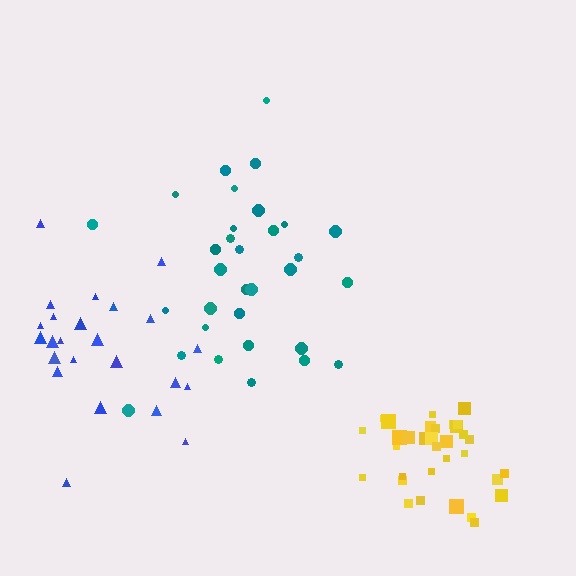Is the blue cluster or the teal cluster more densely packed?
Blue.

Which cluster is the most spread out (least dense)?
Teal.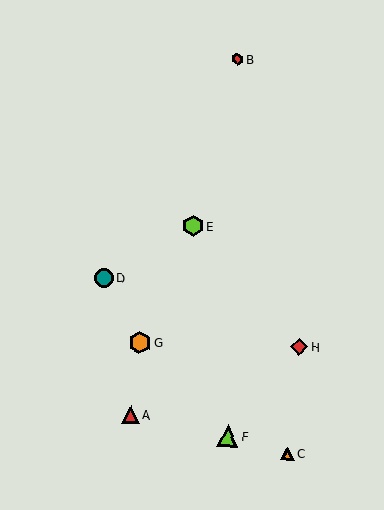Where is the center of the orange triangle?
The center of the orange triangle is at (287, 453).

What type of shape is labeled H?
Shape H is a red diamond.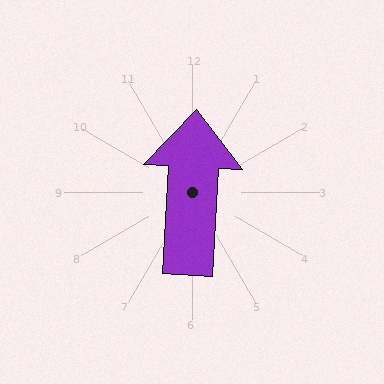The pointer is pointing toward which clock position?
Roughly 12 o'clock.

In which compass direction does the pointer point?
North.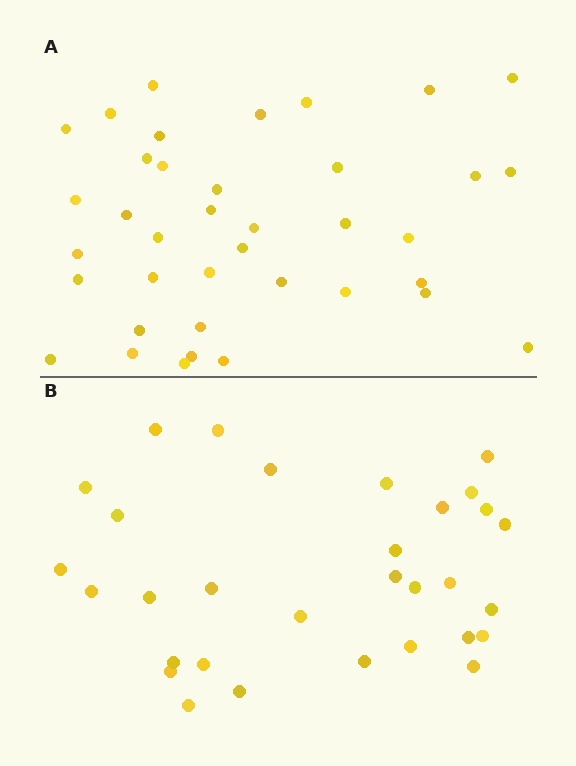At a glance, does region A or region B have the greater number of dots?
Region A (the top region) has more dots.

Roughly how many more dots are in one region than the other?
Region A has roughly 8 or so more dots than region B.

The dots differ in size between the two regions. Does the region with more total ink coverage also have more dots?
No. Region B has more total ink coverage because its dots are larger, but region A actually contains more individual dots. Total area can be misleading — the number of items is what matters here.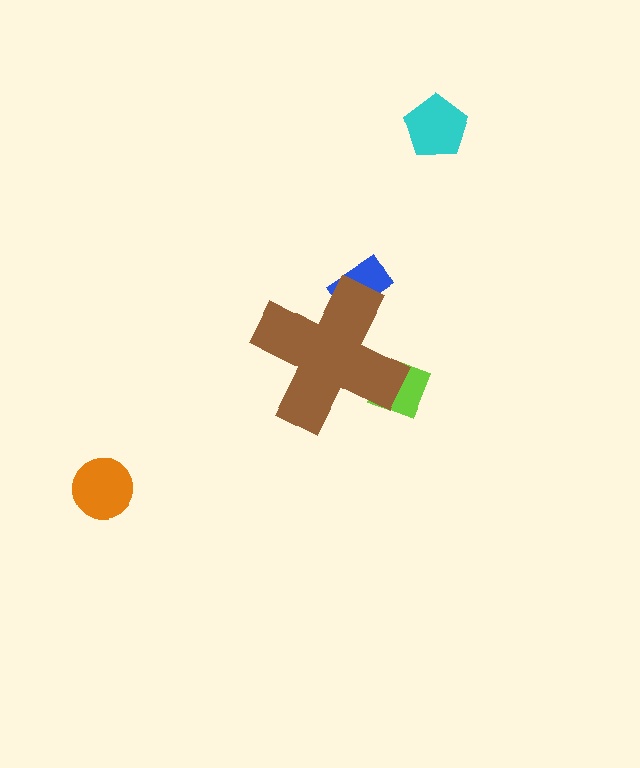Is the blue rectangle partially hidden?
Yes, the blue rectangle is partially hidden behind the brown cross.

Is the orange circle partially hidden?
No, the orange circle is fully visible.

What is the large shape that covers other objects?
A brown cross.